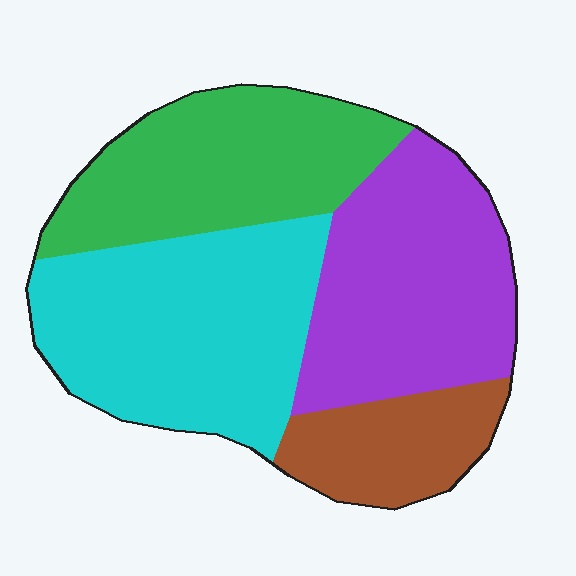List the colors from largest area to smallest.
From largest to smallest: cyan, purple, green, brown.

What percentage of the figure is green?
Green covers roughly 25% of the figure.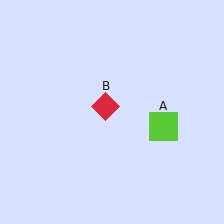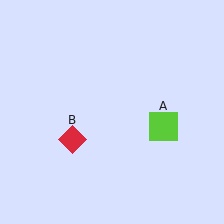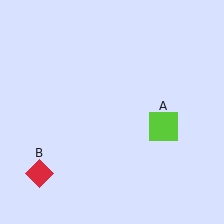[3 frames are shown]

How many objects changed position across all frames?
1 object changed position: red diamond (object B).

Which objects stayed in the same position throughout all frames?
Lime square (object A) remained stationary.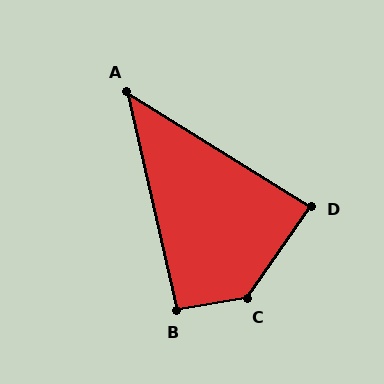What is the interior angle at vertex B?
Approximately 93 degrees (approximately right).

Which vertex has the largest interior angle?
C, at approximately 135 degrees.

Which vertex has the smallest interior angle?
A, at approximately 45 degrees.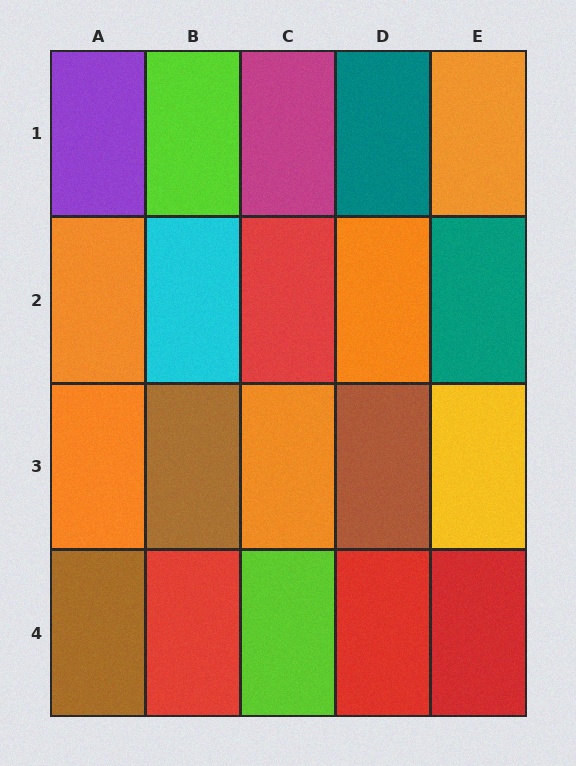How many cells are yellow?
1 cell is yellow.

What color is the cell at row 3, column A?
Orange.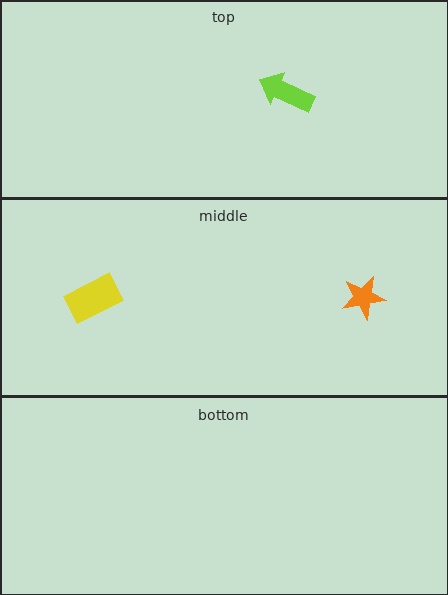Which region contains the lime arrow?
The top region.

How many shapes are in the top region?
1.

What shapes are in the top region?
The lime arrow.